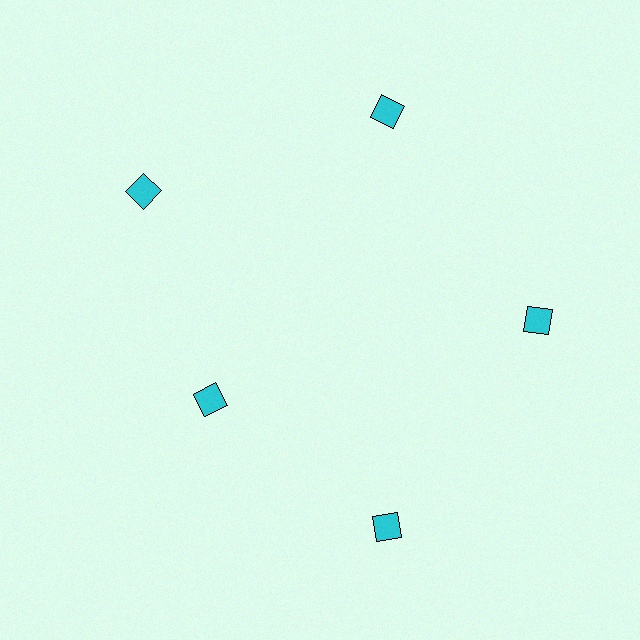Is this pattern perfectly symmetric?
No. The 5 cyan diamonds are arranged in a ring, but one element near the 8 o'clock position is pulled inward toward the center, breaking the 5-fold rotational symmetry.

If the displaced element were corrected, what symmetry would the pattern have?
It would have 5-fold rotational symmetry — the pattern would map onto itself every 72 degrees.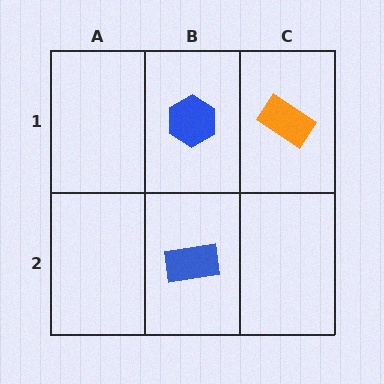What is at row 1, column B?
A blue hexagon.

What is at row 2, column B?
A blue rectangle.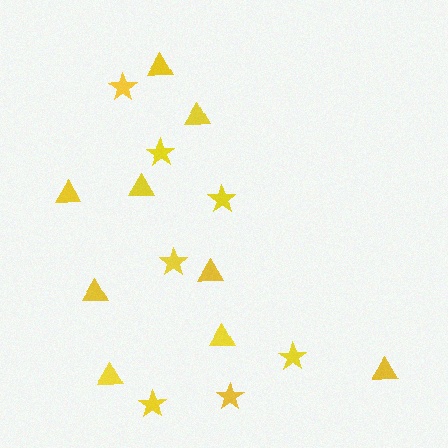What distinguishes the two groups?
There are 2 groups: one group of triangles (9) and one group of stars (7).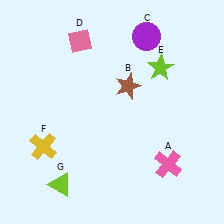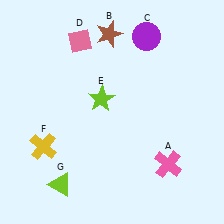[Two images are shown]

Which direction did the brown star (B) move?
The brown star (B) moved up.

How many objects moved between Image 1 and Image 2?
2 objects moved between the two images.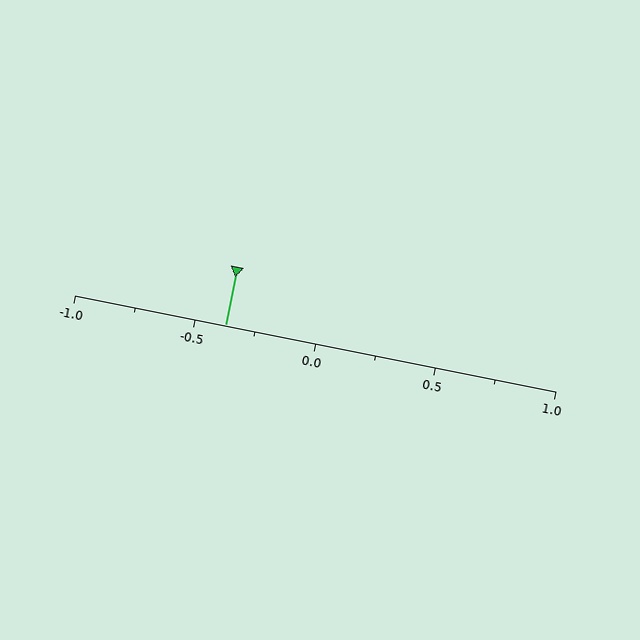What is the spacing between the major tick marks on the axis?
The major ticks are spaced 0.5 apart.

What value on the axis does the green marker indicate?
The marker indicates approximately -0.38.